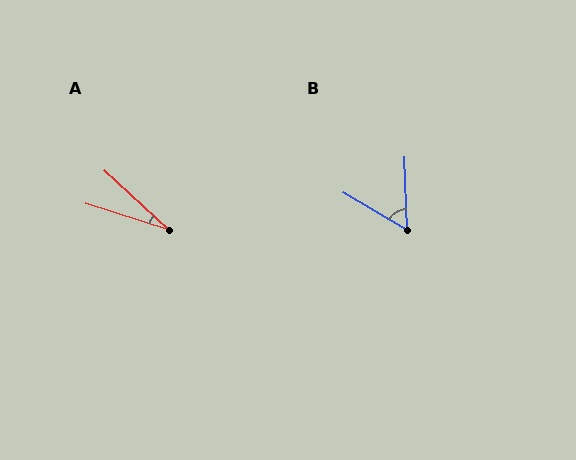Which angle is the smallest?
A, at approximately 25 degrees.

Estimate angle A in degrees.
Approximately 25 degrees.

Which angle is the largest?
B, at approximately 58 degrees.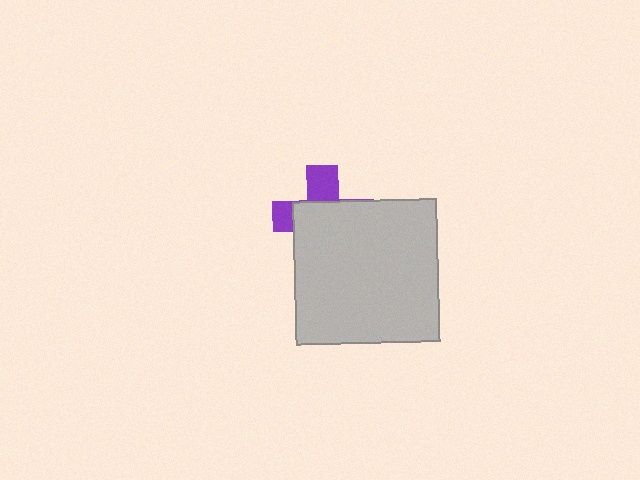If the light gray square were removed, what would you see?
You would see the complete purple cross.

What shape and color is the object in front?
The object in front is a light gray square.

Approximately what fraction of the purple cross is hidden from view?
Roughly 65% of the purple cross is hidden behind the light gray square.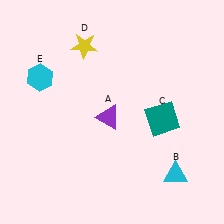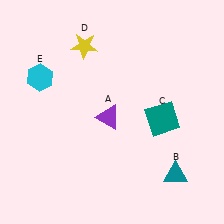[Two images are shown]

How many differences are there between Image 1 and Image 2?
There is 1 difference between the two images.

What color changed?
The triangle (B) changed from cyan in Image 1 to teal in Image 2.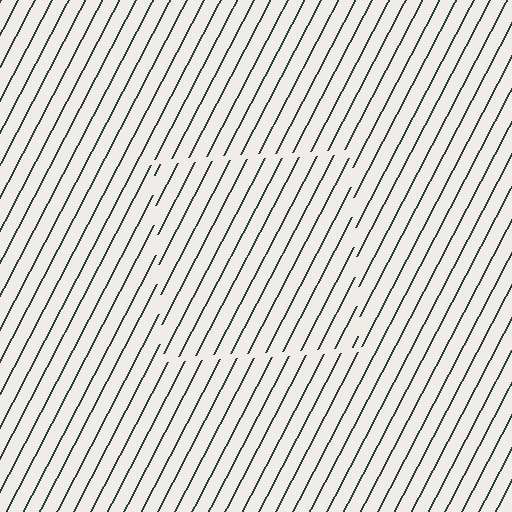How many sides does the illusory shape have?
4 sides — the line-ends trace a square.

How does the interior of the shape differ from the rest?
The interior of the shape contains the same grating, shifted by half a period — the contour is defined by the phase discontinuity where line-ends from the inner and outer gratings abut.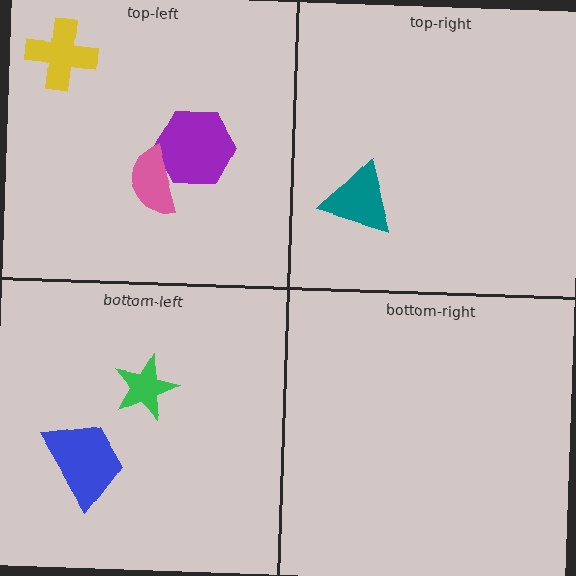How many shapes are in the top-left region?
3.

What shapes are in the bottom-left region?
The green star, the blue trapezoid.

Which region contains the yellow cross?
The top-left region.